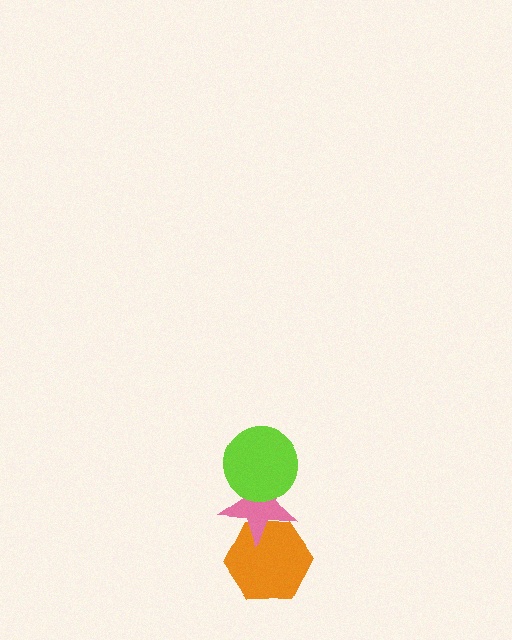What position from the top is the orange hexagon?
The orange hexagon is 3rd from the top.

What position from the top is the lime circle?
The lime circle is 1st from the top.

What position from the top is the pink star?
The pink star is 2nd from the top.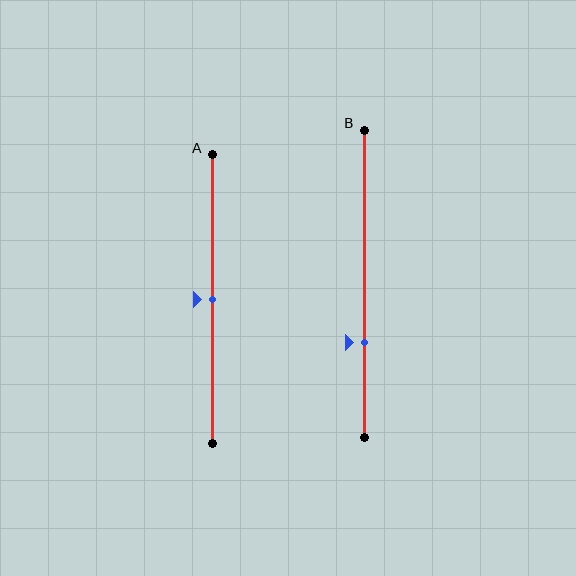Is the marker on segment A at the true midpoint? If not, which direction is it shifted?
Yes, the marker on segment A is at the true midpoint.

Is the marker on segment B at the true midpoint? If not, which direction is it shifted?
No, the marker on segment B is shifted downward by about 19% of the segment length.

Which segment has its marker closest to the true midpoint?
Segment A has its marker closest to the true midpoint.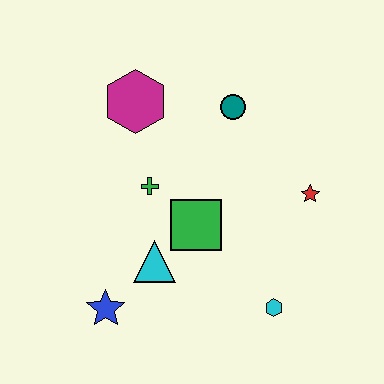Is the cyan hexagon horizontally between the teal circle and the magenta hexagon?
No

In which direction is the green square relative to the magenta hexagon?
The green square is below the magenta hexagon.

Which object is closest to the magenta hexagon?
The green cross is closest to the magenta hexagon.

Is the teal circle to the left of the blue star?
No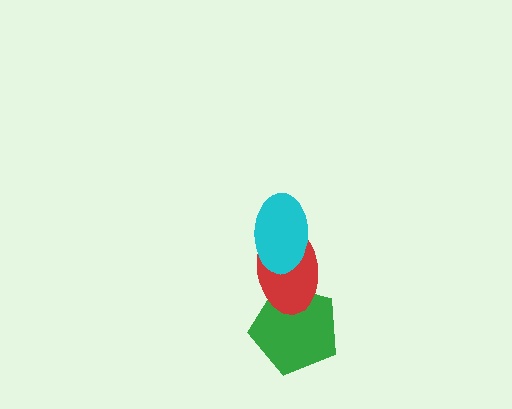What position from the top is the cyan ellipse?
The cyan ellipse is 1st from the top.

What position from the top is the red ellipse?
The red ellipse is 2nd from the top.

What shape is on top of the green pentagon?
The red ellipse is on top of the green pentagon.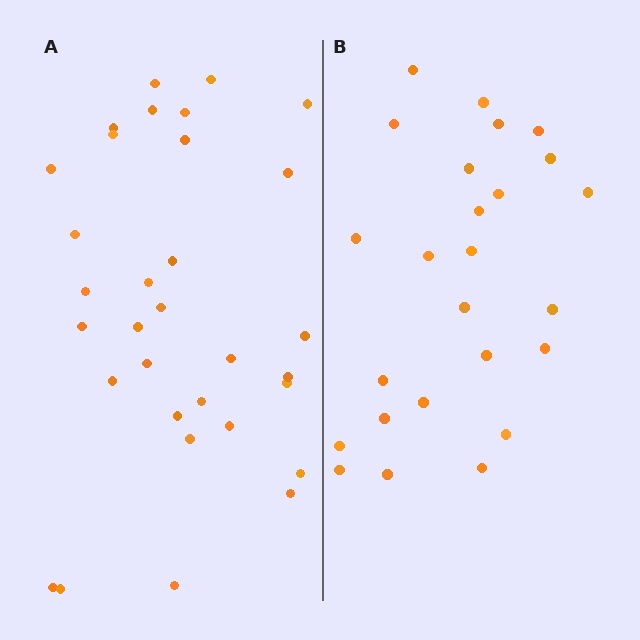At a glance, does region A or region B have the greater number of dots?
Region A (the left region) has more dots.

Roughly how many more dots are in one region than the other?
Region A has roughly 8 or so more dots than region B.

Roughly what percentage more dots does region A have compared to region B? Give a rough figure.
About 30% more.